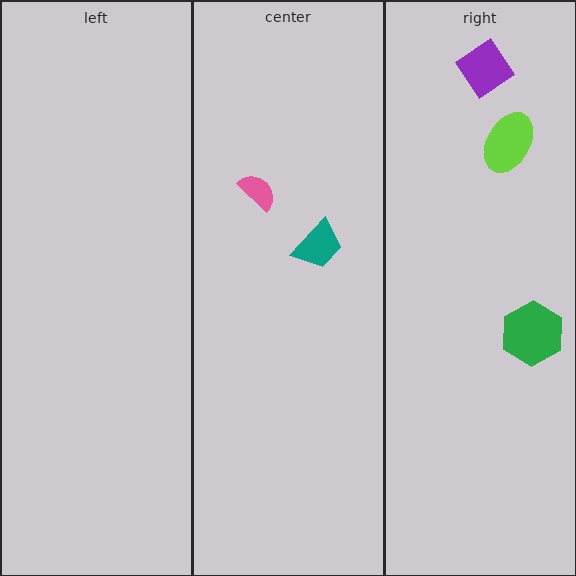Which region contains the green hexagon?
The right region.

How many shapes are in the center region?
2.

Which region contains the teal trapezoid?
The center region.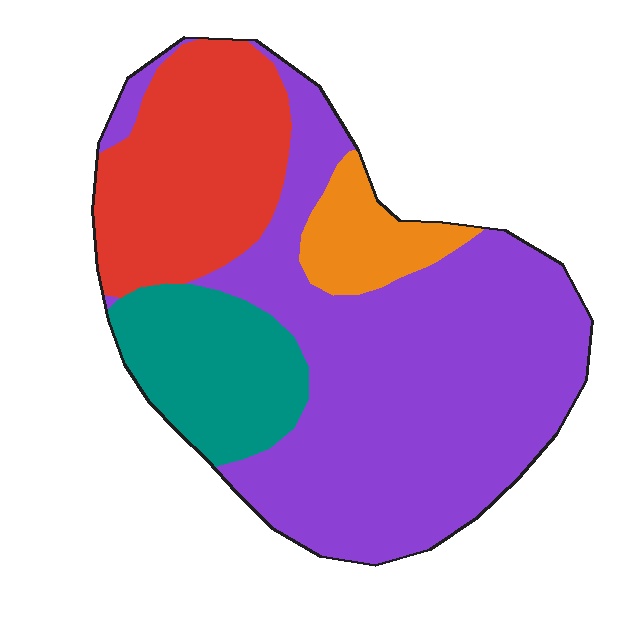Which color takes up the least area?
Orange, at roughly 10%.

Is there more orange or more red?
Red.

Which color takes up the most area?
Purple, at roughly 55%.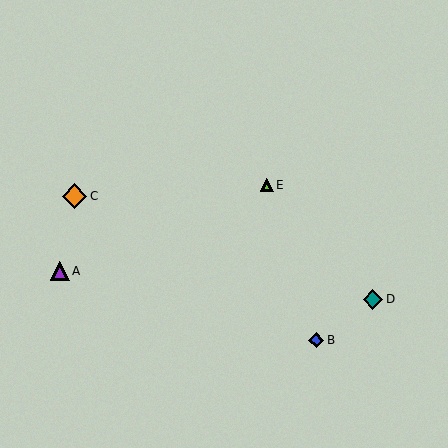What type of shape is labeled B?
Shape B is a blue diamond.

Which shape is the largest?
The orange diamond (labeled C) is the largest.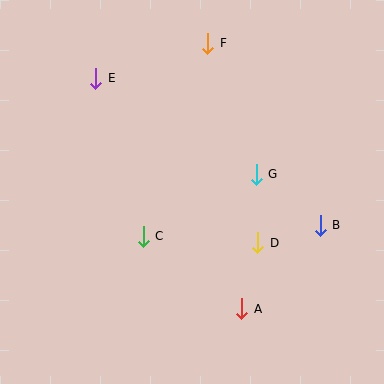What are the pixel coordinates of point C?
Point C is at (143, 236).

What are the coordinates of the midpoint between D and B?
The midpoint between D and B is at (289, 234).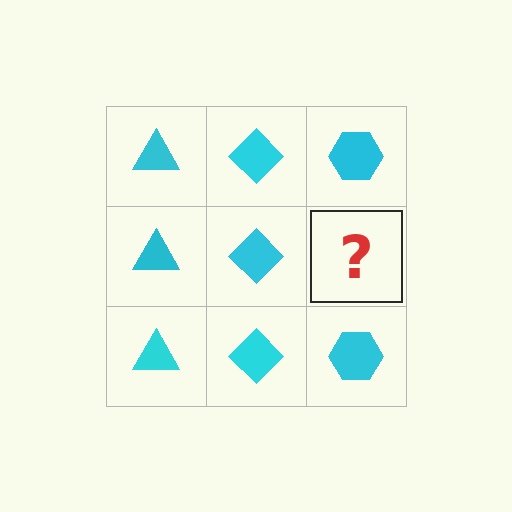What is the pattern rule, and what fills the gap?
The rule is that each column has a consistent shape. The gap should be filled with a cyan hexagon.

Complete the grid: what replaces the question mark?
The question mark should be replaced with a cyan hexagon.